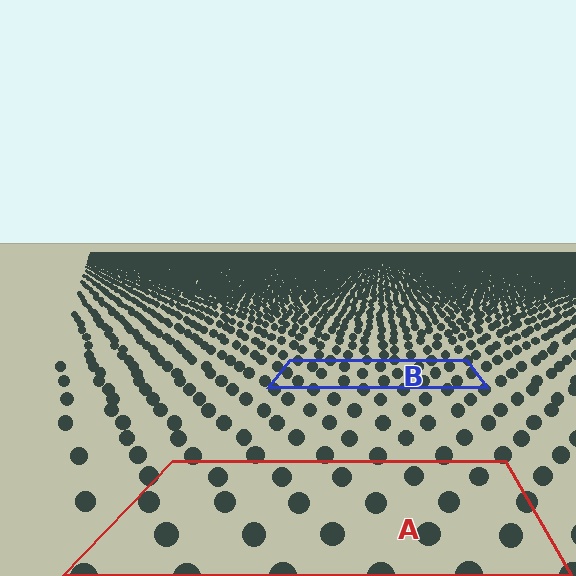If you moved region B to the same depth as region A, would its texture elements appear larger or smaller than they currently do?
They would appear larger. At a closer depth, the same texture elements are projected at a bigger on-screen size.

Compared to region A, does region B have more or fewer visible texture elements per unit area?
Region B has more texture elements per unit area — they are packed more densely because it is farther away.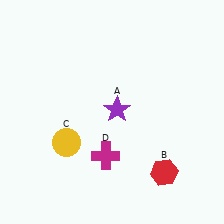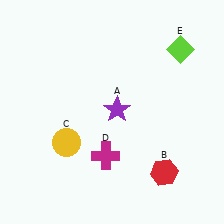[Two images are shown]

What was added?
A lime diamond (E) was added in Image 2.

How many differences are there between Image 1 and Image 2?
There is 1 difference between the two images.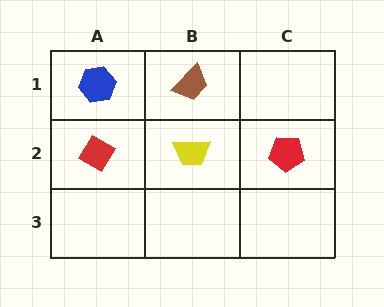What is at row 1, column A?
A blue hexagon.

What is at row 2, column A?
A red diamond.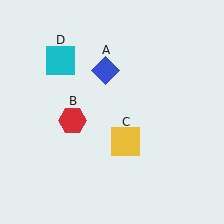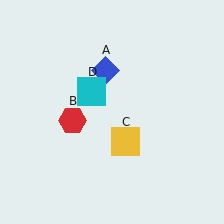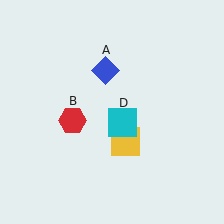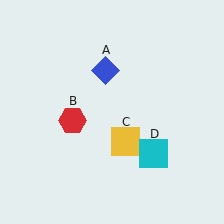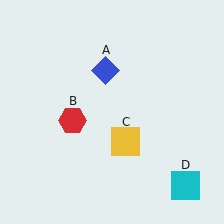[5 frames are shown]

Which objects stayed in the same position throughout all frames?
Blue diamond (object A) and red hexagon (object B) and yellow square (object C) remained stationary.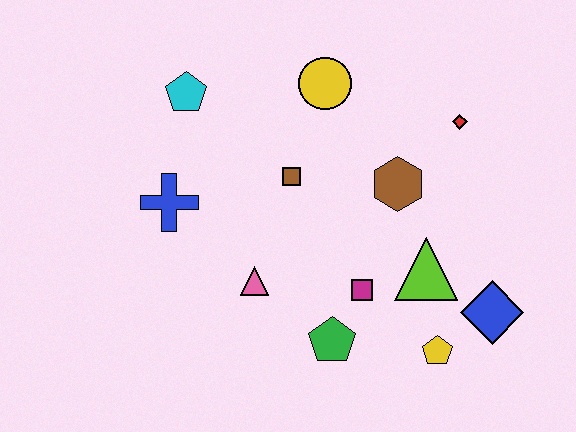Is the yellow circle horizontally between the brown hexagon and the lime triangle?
No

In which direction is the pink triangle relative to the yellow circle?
The pink triangle is below the yellow circle.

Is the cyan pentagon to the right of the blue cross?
Yes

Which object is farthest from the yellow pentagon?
The cyan pentagon is farthest from the yellow pentagon.